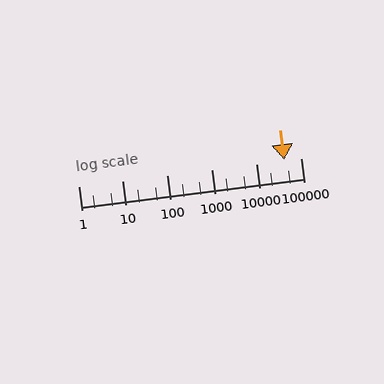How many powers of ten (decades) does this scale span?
The scale spans 5 decades, from 1 to 100000.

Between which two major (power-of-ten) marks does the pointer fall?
The pointer is between 10000 and 100000.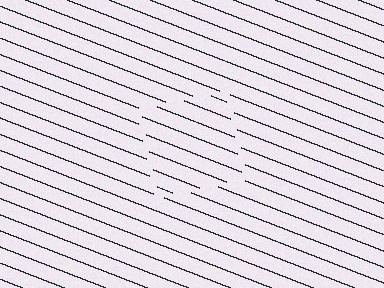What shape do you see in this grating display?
An illusory square. The interior of the shape contains the same grating, shifted by half a period — the contour is defined by the phase discontinuity where line-ends from the inner and outer gratings abut.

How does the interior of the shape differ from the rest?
The interior of the shape contains the same grating, shifted by half a period — the contour is defined by the phase discontinuity where line-ends from the inner and outer gratings abut.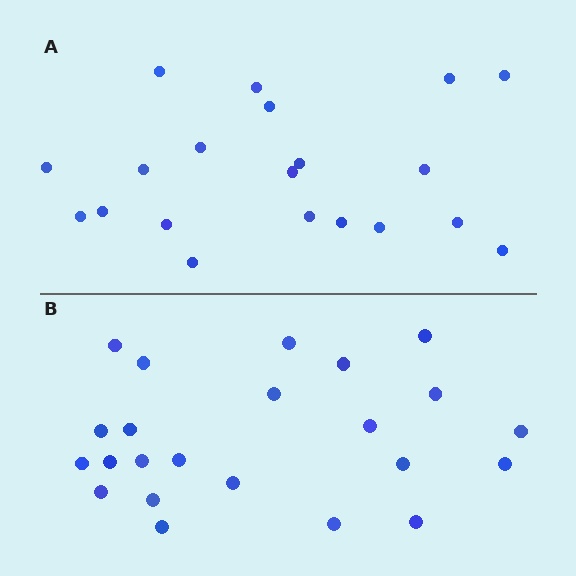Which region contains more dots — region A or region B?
Region B (the bottom region) has more dots.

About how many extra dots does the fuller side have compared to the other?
Region B has just a few more — roughly 2 or 3 more dots than region A.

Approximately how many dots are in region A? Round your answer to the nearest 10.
About 20 dots.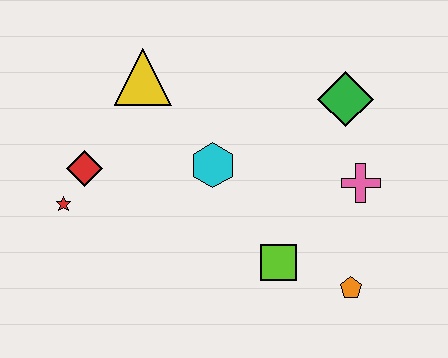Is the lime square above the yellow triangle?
No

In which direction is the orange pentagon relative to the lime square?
The orange pentagon is to the right of the lime square.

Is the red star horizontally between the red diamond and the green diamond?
No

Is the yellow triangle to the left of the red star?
No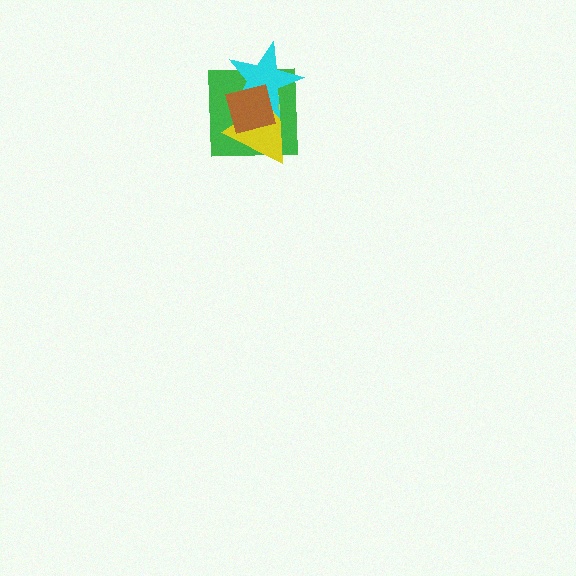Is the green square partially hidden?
Yes, it is partially covered by another shape.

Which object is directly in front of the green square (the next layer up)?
The yellow triangle is directly in front of the green square.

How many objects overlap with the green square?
3 objects overlap with the green square.